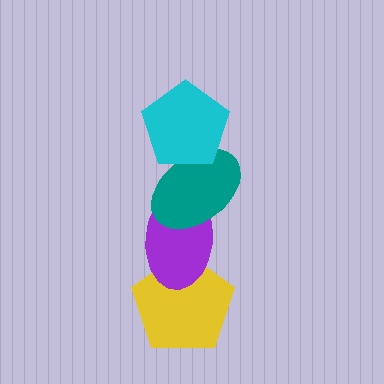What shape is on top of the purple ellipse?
The teal ellipse is on top of the purple ellipse.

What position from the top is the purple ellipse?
The purple ellipse is 3rd from the top.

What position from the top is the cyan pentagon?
The cyan pentagon is 1st from the top.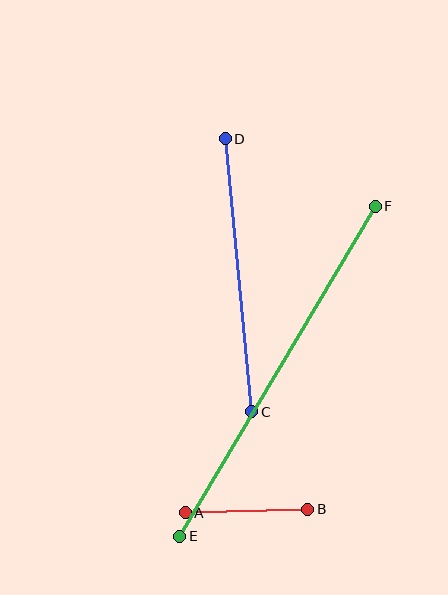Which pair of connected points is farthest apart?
Points E and F are farthest apart.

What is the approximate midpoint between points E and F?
The midpoint is at approximately (277, 371) pixels.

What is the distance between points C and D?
The distance is approximately 274 pixels.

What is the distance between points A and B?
The distance is approximately 122 pixels.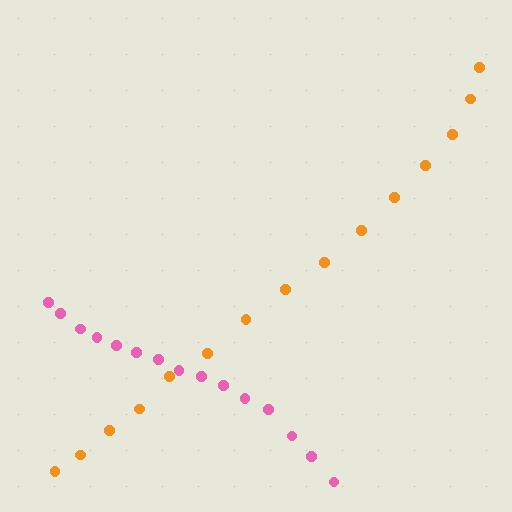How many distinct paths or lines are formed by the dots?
There are 2 distinct paths.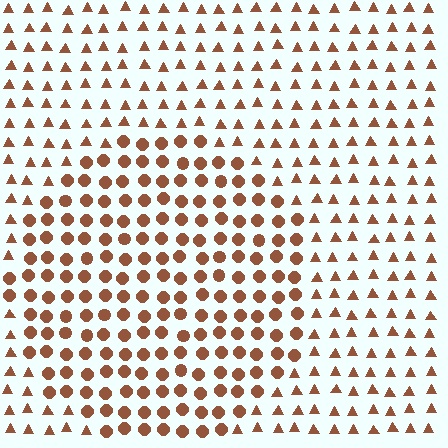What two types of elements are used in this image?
The image uses circles inside the circle region and triangles outside it.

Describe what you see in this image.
The image is filled with small brown elements arranged in a uniform grid. A circle-shaped region contains circles, while the surrounding area contains triangles. The boundary is defined purely by the change in element shape.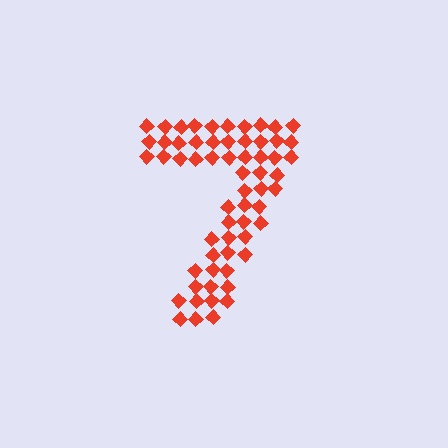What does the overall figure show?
The overall figure shows the digit 7.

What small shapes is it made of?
It is made of small diamonds.